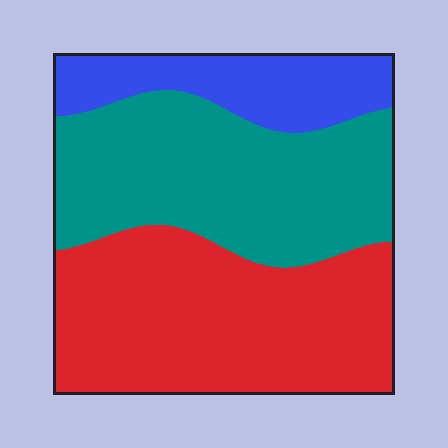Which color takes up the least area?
Blue, at roughly 15%.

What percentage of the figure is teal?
Teal covers about 40% of the figure.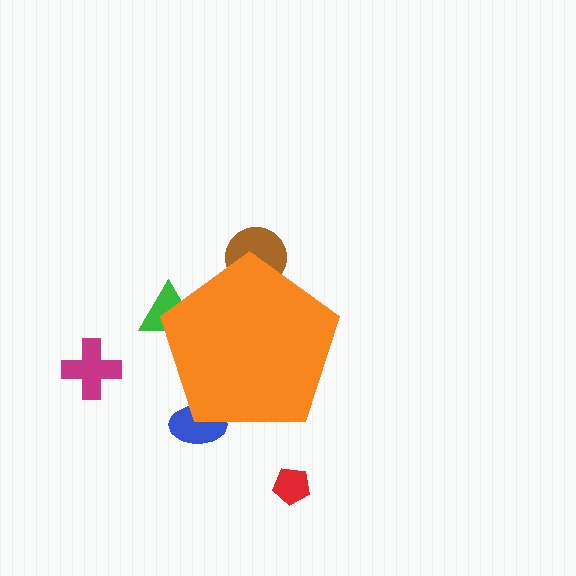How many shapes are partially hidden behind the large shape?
3 shapes are partially hidden.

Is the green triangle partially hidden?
Yes, the green triangle is partially hidden behind the orange pentagon.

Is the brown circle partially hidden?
Yes, the brown circle is partially hidden behind the orange pentagon.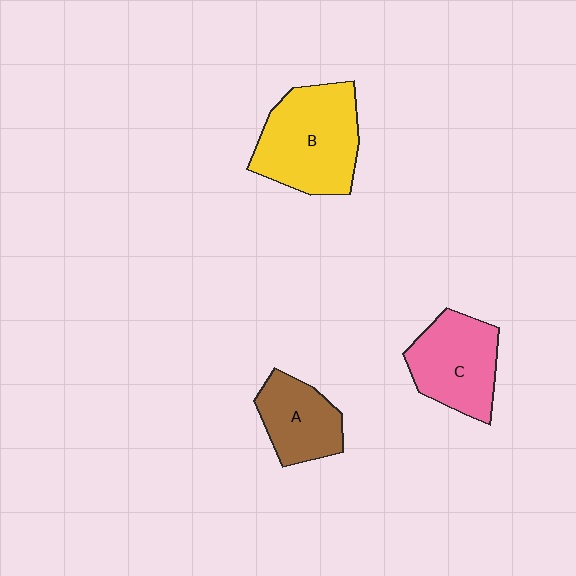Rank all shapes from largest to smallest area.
From largest to smallest: B (yellow), C (pink), A (brown).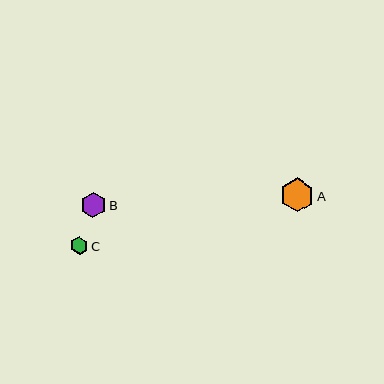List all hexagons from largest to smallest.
From largest to smallest: A, B, C.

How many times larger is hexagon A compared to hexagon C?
Hexagon A is approximately 1.9 times the size of hexagon C.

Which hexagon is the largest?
Hexagon A is the largest with a size of approximately 34 pixels.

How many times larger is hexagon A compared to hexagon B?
Hexagon A is approximately 1.3 times the size of hexagon B.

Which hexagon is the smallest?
Hexagon C is the smallest with a size of approximately 18 pixels.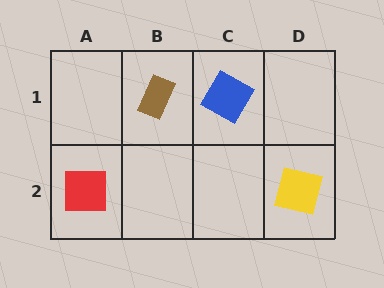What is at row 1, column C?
A blue square.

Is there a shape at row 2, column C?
No, that cell is empty.